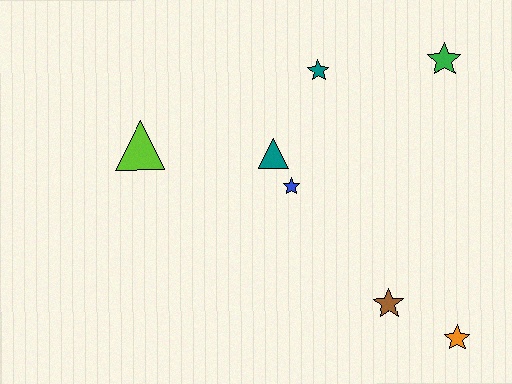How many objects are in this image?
There are 7 objects.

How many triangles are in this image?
There are 2 triangles.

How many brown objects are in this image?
There is 1 brown object.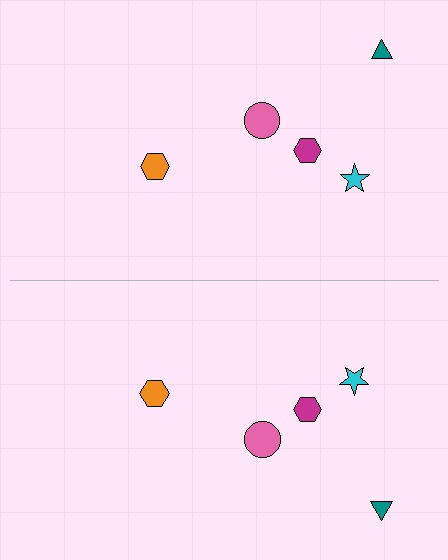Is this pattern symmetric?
Yes, this pattern has bilateral (reflection) symmetry.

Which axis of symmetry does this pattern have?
The pattern has a horizontal axis of symmetry running through the center of the image.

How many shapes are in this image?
There are 10 shapes in this image.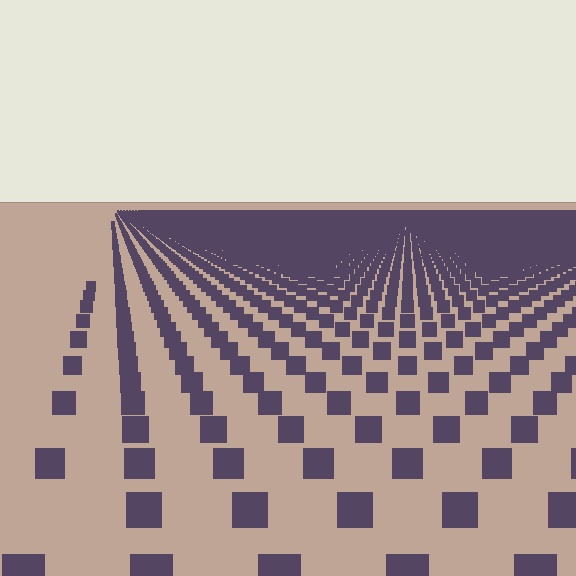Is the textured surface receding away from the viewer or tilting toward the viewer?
The surface is receding away from the viewer. Texture elements get smaller and denser toward the top.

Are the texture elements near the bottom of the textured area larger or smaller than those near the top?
Larger. Near the bottom, elements are closer to the viewer and appear at a bigger on-screen size.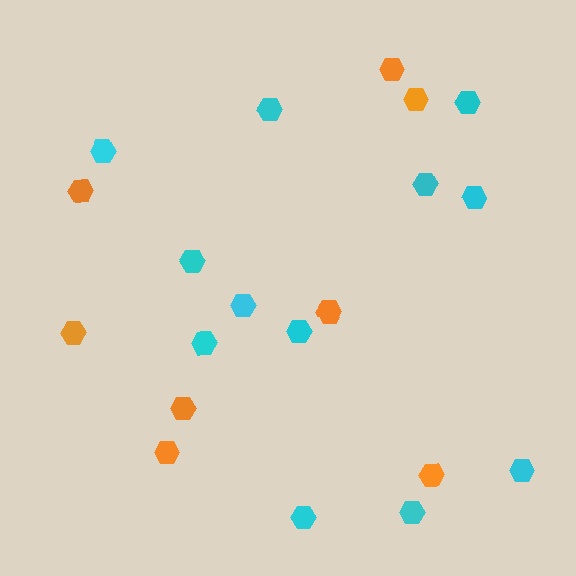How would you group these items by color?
There are 2 groups: one group of cyan hexagons (12) and one group of orange hexagons (8).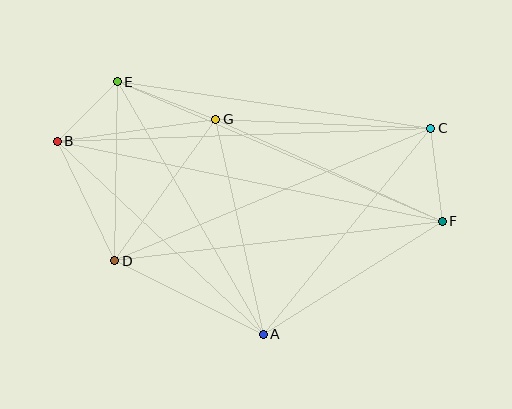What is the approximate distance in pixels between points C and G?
The distance between C and G is approximately 215 pixels.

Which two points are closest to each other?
Points B and E are closest to each other.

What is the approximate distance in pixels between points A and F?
The distance between A and F is approximately 212 pixels.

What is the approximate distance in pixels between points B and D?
The distance between B and D is approximately 133 pixels.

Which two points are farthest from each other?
Points B and F are farthest from each other.